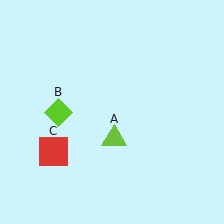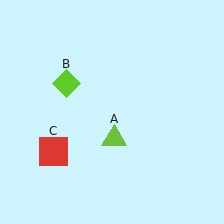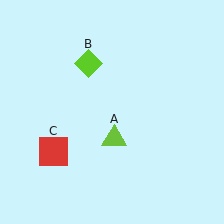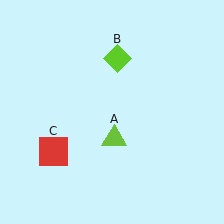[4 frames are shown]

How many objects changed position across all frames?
1 object changed position: lime diamond (object B).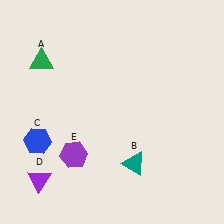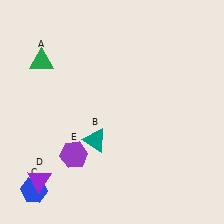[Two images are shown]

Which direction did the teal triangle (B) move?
The teal triangle (B) moved left.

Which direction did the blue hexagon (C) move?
The blue hexagon (C) moved down.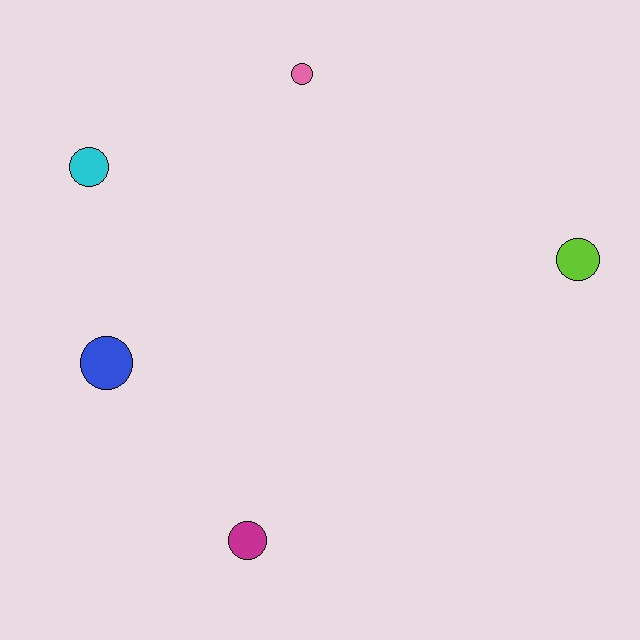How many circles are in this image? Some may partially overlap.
There are 5 circles.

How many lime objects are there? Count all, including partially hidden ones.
There is 1 lime object.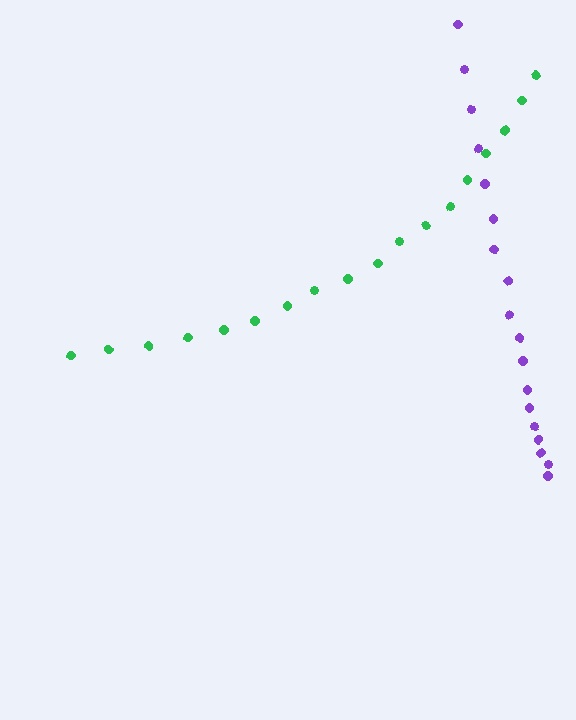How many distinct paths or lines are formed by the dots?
There are 2 distinct paths.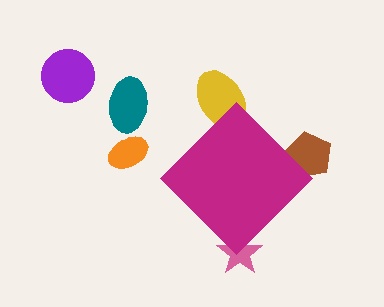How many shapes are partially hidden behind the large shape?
3 shapes are partially hidden.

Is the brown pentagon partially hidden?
Yes, the brown pentagon is partially hidden behind the magenta diamond.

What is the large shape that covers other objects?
A magenta diamond.